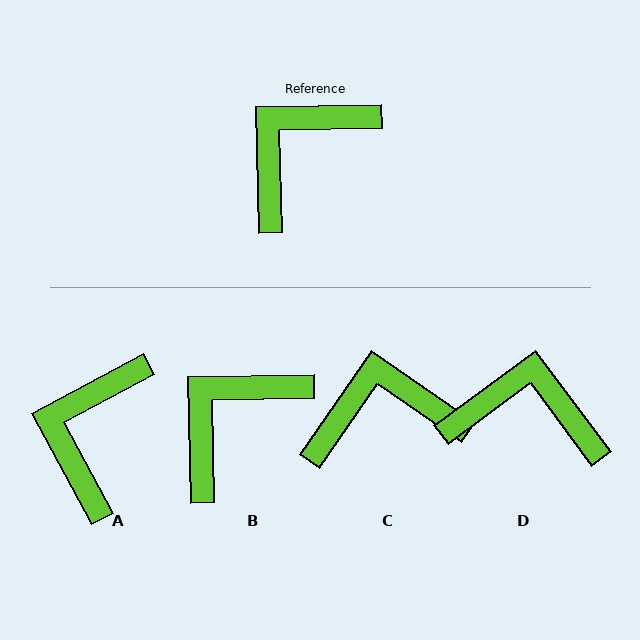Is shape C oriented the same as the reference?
No, it is off by about 36 degrees.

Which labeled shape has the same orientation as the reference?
B.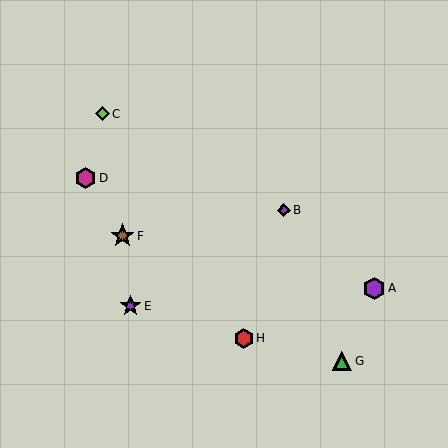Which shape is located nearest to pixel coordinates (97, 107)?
The lime diamond (labeled C) at (102, 114) is nearest to that location.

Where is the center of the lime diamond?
The center of the lime diamond is at (102, 114).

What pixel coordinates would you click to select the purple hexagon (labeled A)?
Click at (374, 288) to select the purple hexagon A.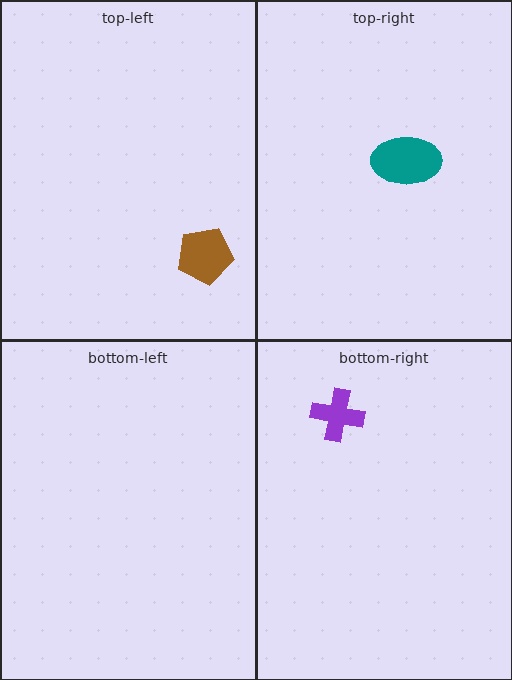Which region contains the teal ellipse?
The top-right region.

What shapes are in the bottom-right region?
The purple cross.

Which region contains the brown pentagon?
The top-left region.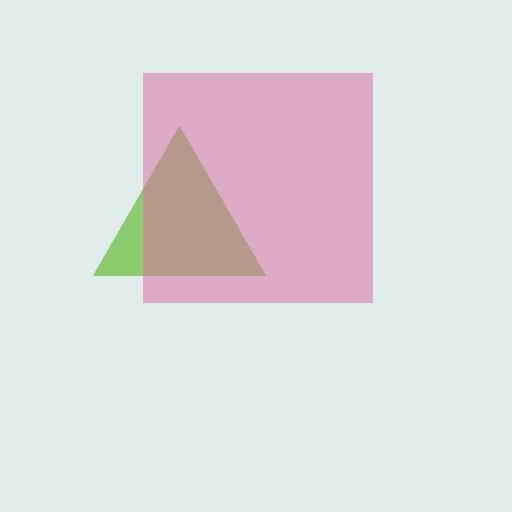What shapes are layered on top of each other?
The layered shapes are: a lime triangle, a pink square.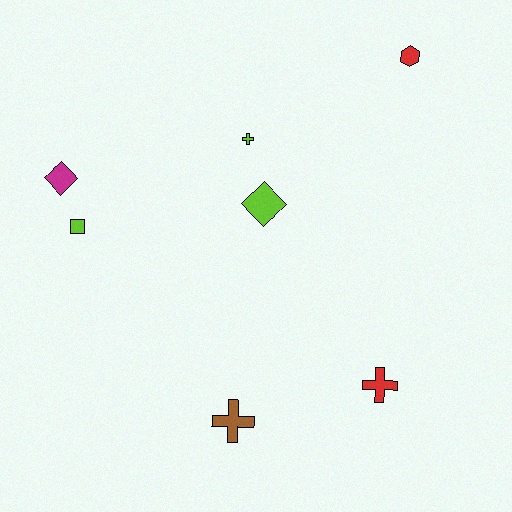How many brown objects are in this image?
There is 1 brown object.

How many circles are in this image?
There are no circles.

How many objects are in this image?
There are 7 objects.